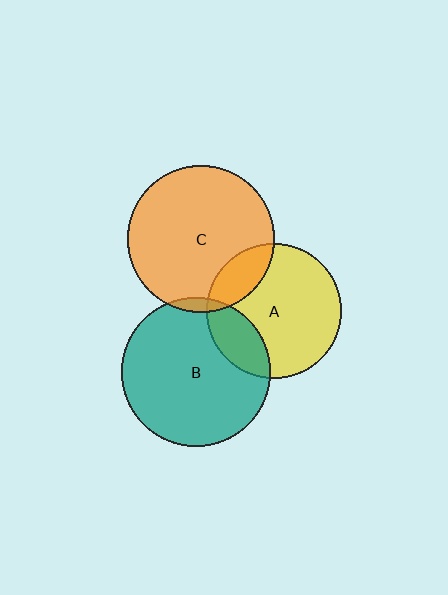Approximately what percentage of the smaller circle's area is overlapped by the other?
Approximately 5%.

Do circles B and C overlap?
Yes.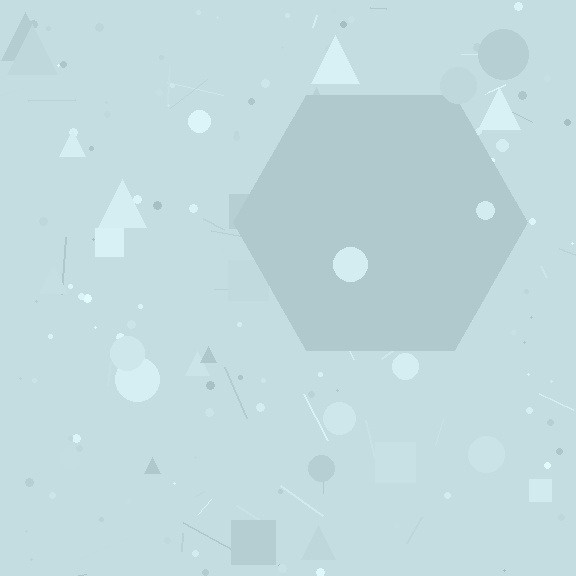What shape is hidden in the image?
A hexagon is hidden in the image.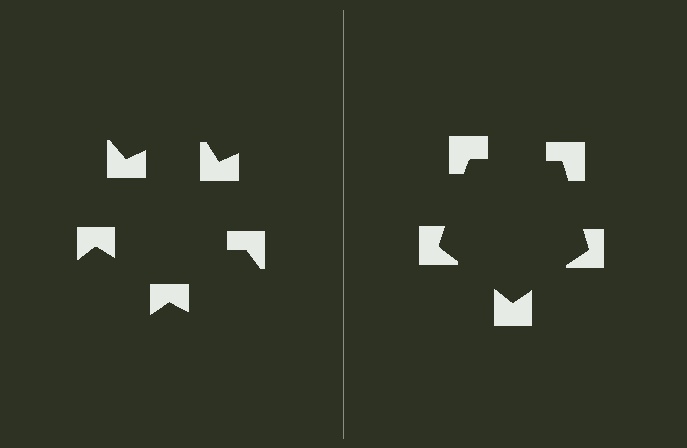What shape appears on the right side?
An illusory pentagon.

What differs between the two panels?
The notched squares are positioned identically on both sides; only the wedge orientations differ. On the right they align to a pentagon; on the left they are misaligned.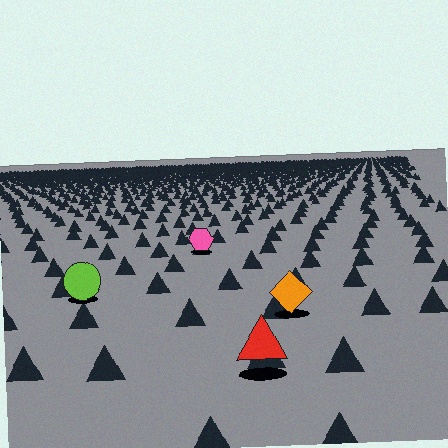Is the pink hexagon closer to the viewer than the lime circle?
No. The lime circle is closer — you can tell from the texture gradient: the ground texture is coarser near it.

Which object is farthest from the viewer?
The pink hexagon is farthest from the viewer. It appears smaller and the ground texture around it is denser.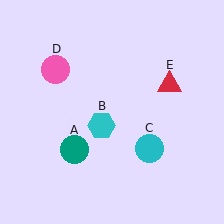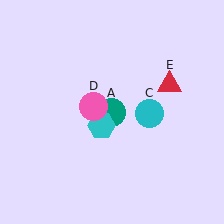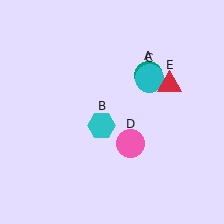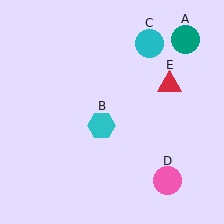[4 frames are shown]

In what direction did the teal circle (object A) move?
The teal circle (object A) moved up and to the right.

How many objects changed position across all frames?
3 objects changed position: teal circle (object A), cyan circle (object C), pink circle (object D).